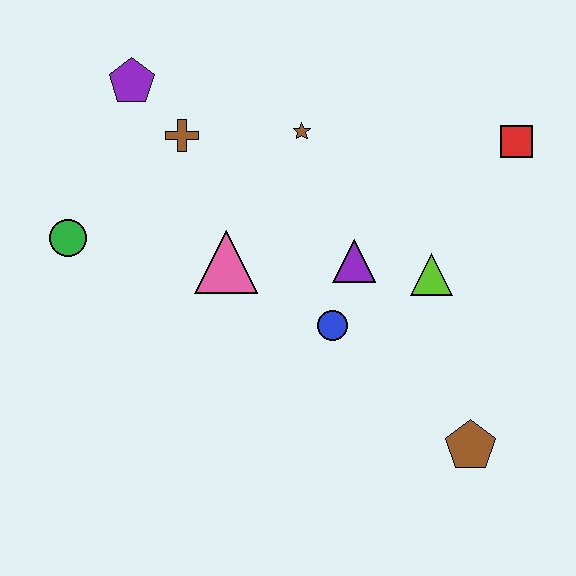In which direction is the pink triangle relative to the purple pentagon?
The pink triangle is below the purple pentagon.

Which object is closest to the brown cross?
The purple pentagon is closest to the brown cross.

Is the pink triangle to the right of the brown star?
No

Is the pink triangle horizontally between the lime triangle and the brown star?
No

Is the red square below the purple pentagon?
Yes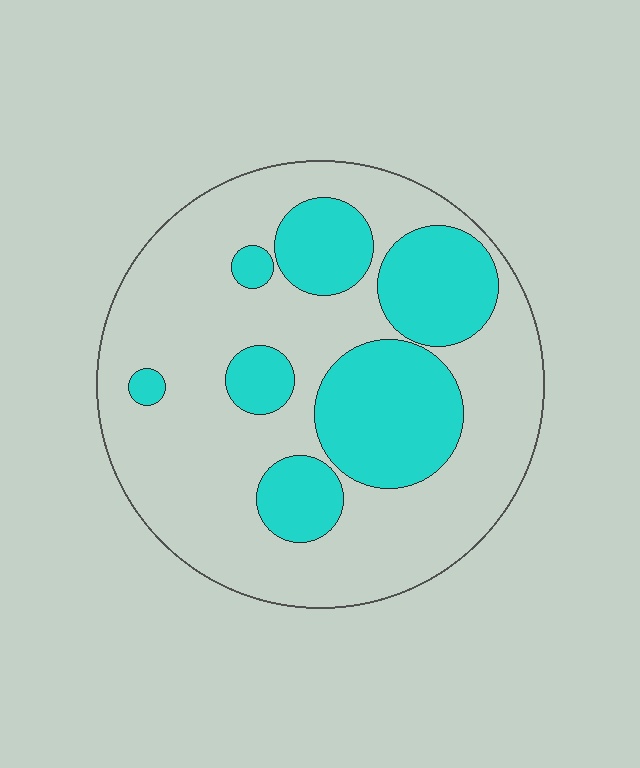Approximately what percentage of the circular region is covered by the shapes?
Approximately 30%.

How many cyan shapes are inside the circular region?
7.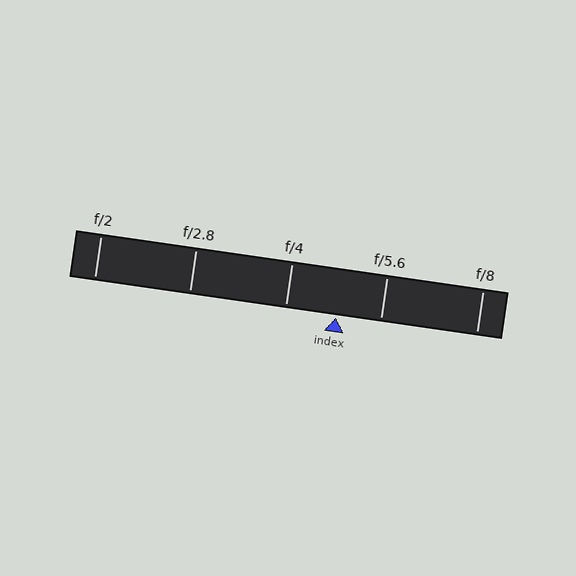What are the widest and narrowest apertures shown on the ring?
The widest aperture shown is f/2 and the narrowest is f/8.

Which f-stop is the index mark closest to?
The index mark is closest to f/5.6.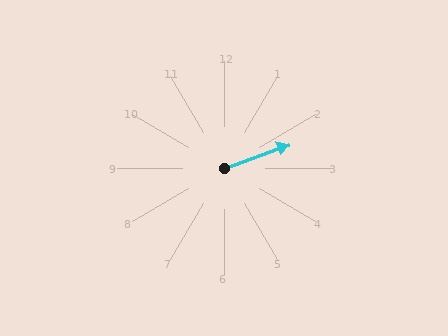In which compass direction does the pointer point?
East.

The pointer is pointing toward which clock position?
Roughly 2 o'clock.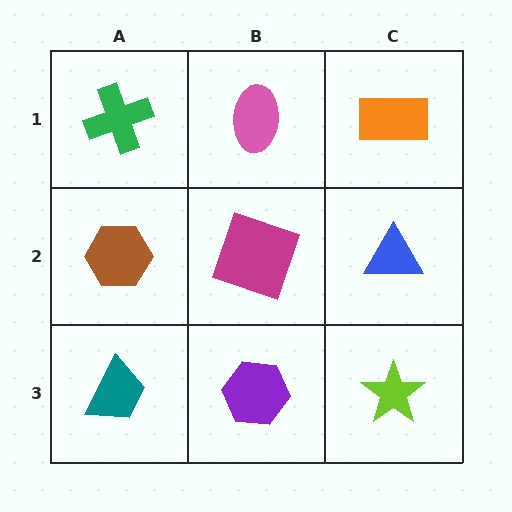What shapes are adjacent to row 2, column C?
An orange rectangle (row 1, column C), a lime star (row 3, column C), a magenta square (row 2, column B).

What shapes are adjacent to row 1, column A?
A brown hexagon (row 2, column A), a pink ellipse (row 1, column B).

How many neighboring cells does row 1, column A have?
2.